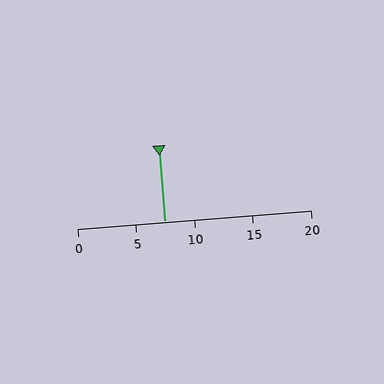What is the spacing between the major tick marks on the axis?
The major ticks are spaced 5 apart.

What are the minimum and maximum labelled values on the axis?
The axis runs from 0 to 20.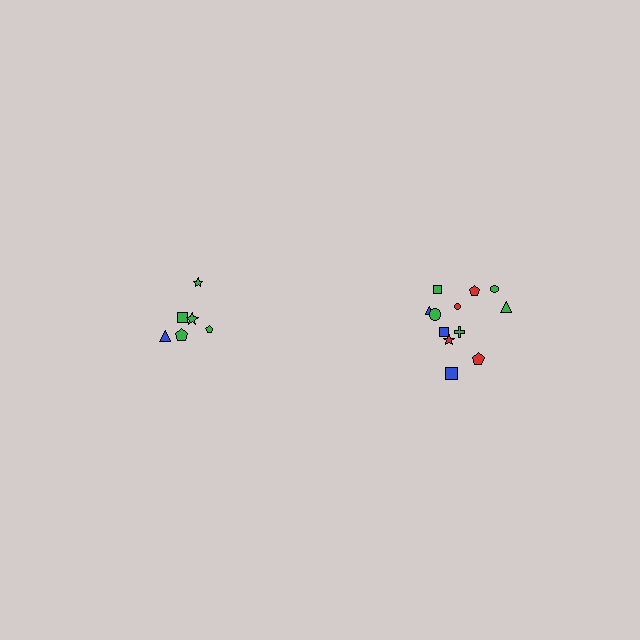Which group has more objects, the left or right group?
The right group.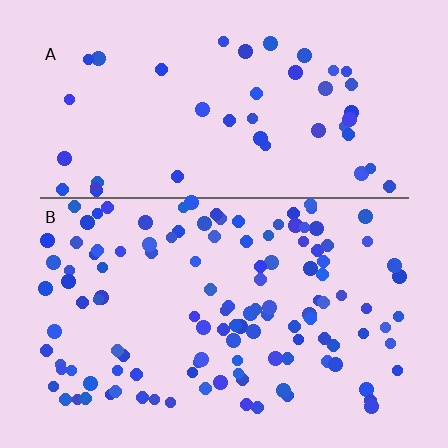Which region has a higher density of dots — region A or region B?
B (the bottom).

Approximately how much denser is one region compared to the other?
Approximately 2.7× — region B over region A.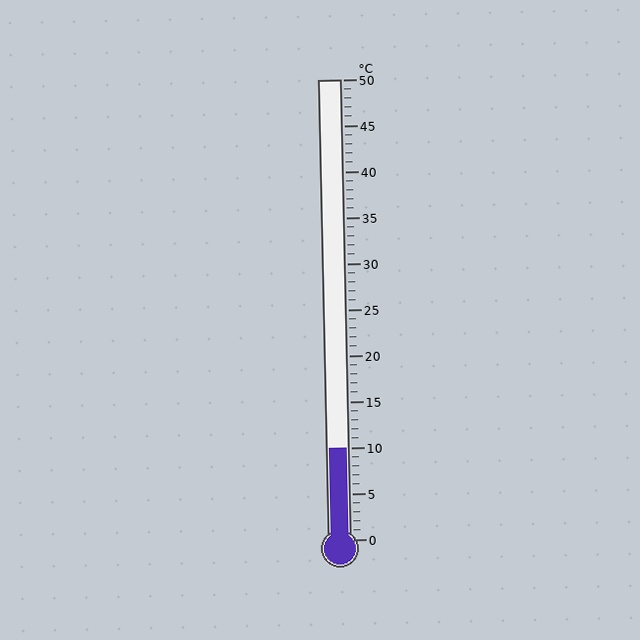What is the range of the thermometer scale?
The thermometer scale ranges from 0°C to 50°C.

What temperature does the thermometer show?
The thermometer shows approximately 10°C.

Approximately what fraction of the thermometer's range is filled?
The thermometer is filled to approximately 20% of its range.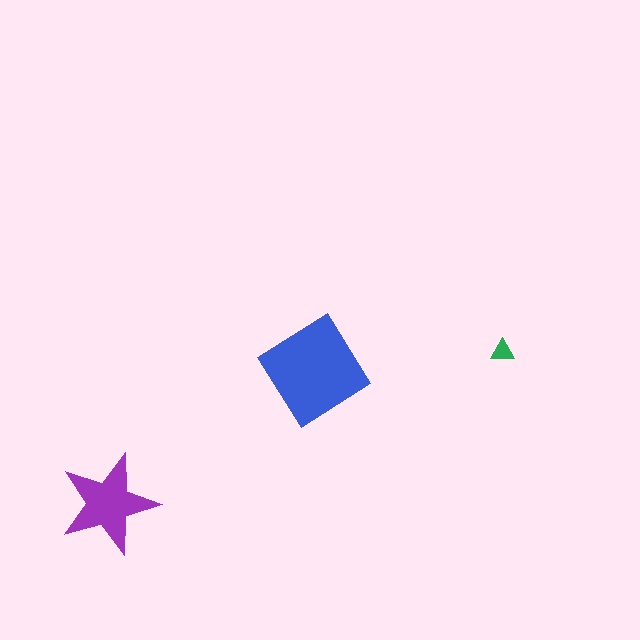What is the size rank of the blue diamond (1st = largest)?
1st.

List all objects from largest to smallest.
The blue diamond, the purple star, the green triangle.